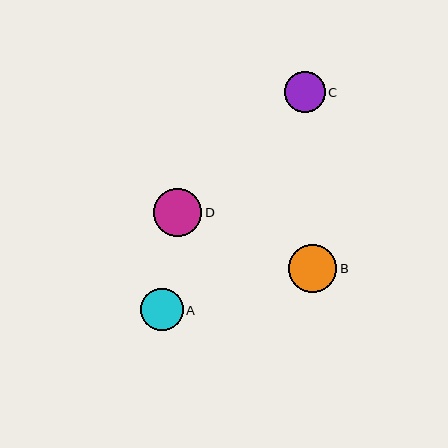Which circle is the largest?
Circle D is the largest with a size of approximately 48 pixels.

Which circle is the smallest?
Circle C is the smallest with a size of approximately 41 pixels.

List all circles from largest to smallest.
From largest to smallest: D, B, A, C.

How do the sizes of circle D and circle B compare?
Circle D and circle B are approximately the same size.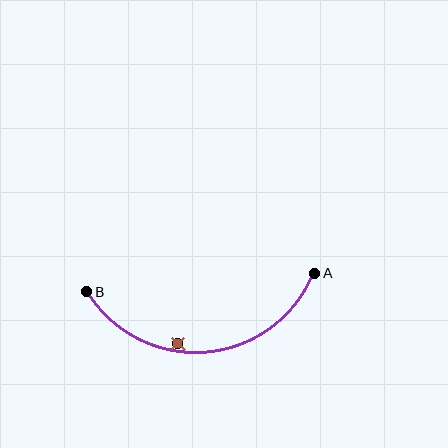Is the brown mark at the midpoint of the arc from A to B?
No — the brown mark does not lie on the arc at all. It sits slightly inside the curve.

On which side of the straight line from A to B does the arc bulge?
The arc bulges below the straight line connecting A and B.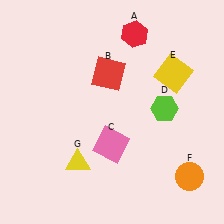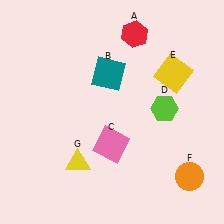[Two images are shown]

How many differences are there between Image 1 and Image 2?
There is 1 difference between the two images.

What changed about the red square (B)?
In Image 1, B is red. In Image 2, it changed to teal.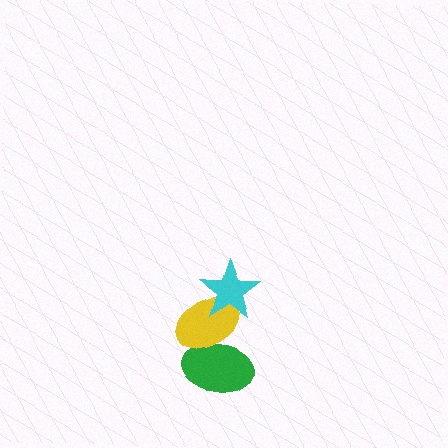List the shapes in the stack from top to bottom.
From top to bottom: the cyan star, the yellow ellipse, the green ellipse.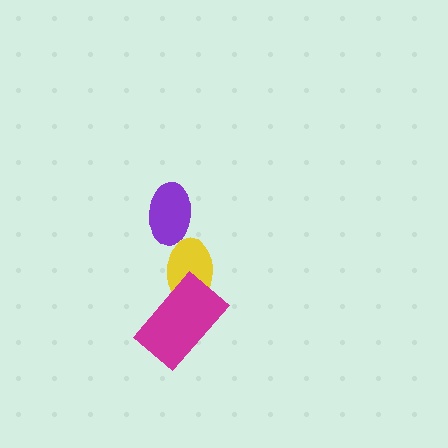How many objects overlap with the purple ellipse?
0 objects overlap with the purple ellipse.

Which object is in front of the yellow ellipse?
The magenta rectangle is in front of the yellow ellipse.